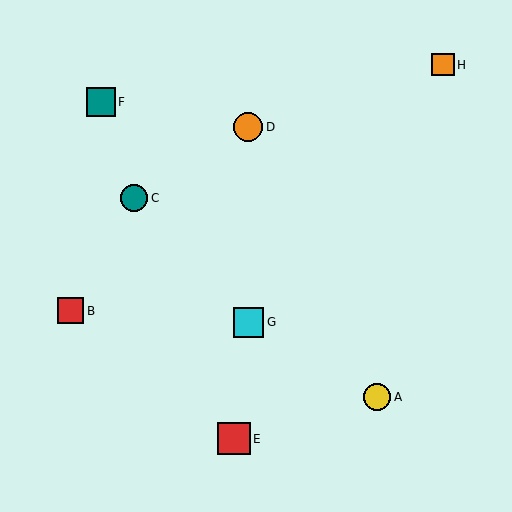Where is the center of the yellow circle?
The center of the yellow circle is at (377, 397).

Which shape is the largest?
The red square (labeled E) is the largest.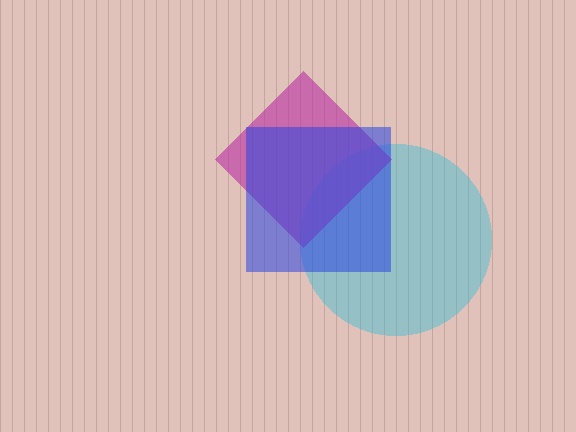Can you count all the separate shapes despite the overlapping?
Yes, there are 3 separate shapes.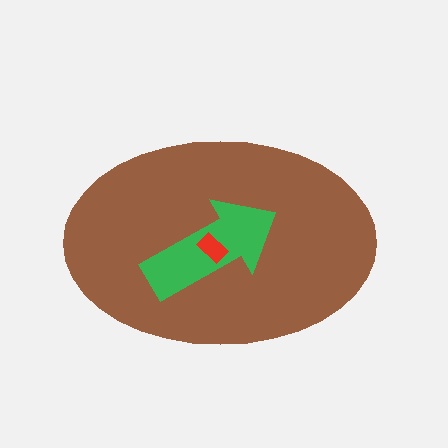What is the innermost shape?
The red rectangle.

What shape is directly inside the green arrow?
The red rectangle.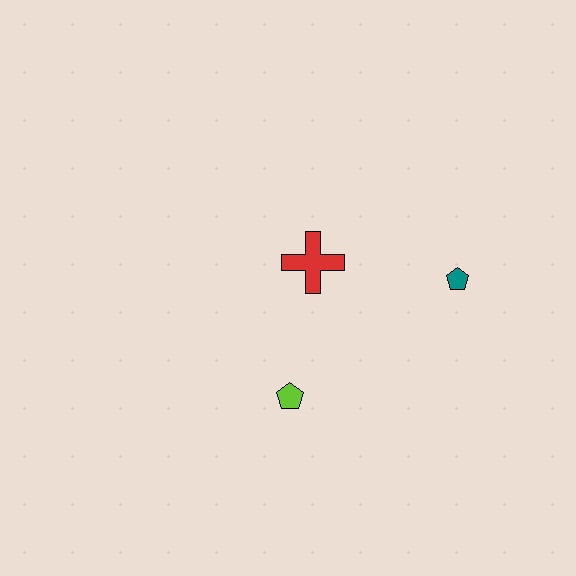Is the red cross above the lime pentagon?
Yes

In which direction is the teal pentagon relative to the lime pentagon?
The teal pentagon is to the right of the lime pentagon.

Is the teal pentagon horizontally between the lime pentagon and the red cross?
No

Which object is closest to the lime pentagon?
The red cross is closest to the lime pentagon.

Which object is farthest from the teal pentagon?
The lime pentagon is farthest from the teal pentagon.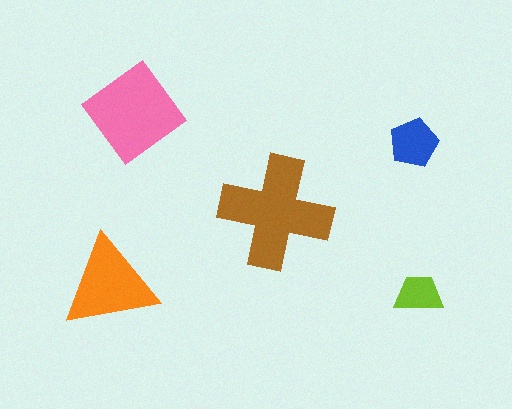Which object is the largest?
The brown cross.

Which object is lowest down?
The lime trapezoid is bottommost.